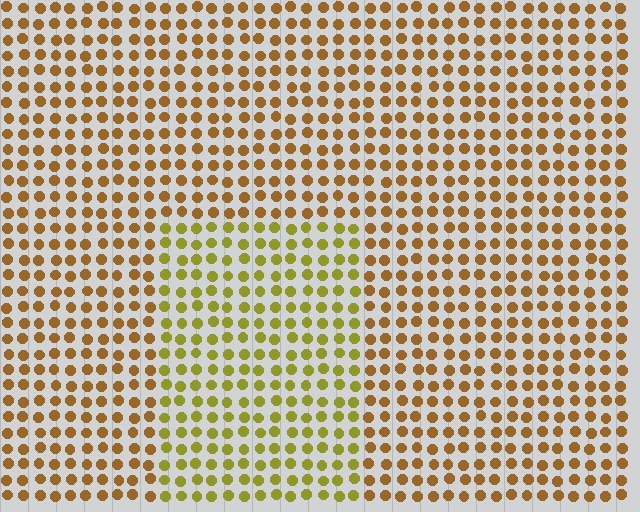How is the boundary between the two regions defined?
The boundary is defined purely by a slight shift in hue (about 33 degrees). Spacing, size, and orientation are identical on both sides.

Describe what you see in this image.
The image is filled with small brown elements in a uniform arrangement. A rectangle-shaped region is visible where the elements are tinted to a slightly different hue, forming a subtle color boundary.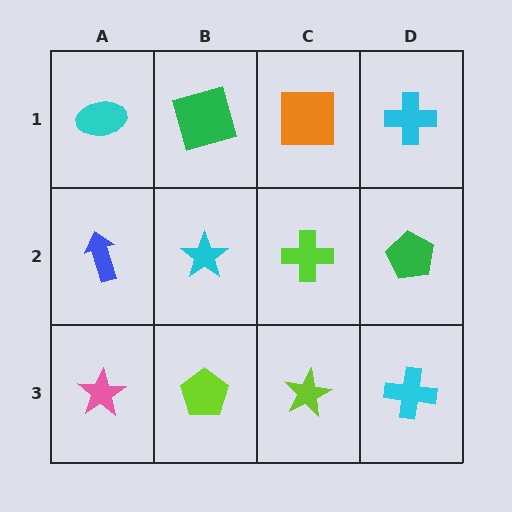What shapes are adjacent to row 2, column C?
An orange square (row 1, column C), a lime star (row 3, column C), a cyan star (row 2, column B), a green pentagon (row 2, column D).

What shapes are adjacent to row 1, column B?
A cyan star (row 2, column B), a cyan ellipse (row 1, column A), an orange square (row 1, column C).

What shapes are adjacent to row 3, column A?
A blue arrow (row 2, column A), a lime pentagon (row 3, column B).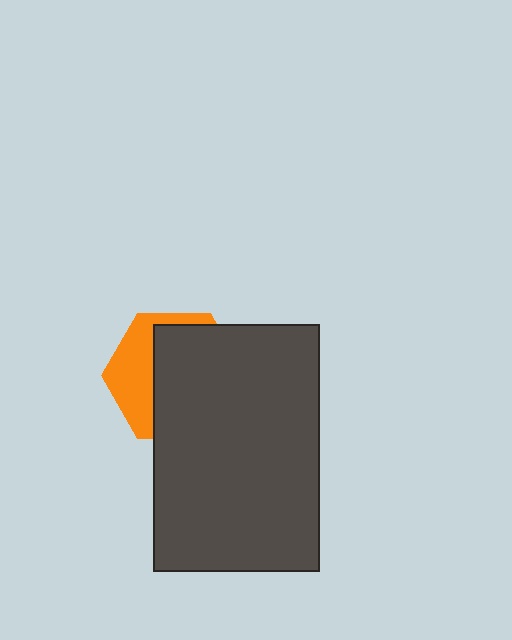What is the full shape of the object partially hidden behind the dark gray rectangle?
The partially hidden object is an orange hexagon.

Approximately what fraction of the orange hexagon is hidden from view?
Roughly 64% of the orange hexagon is hidden behind the dark gray rectangle.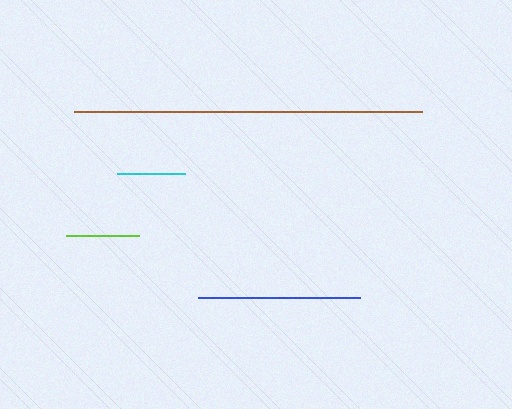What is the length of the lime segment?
The lime segment is approximately 73 pixels long.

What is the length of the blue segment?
The blue segment is approximately 162 pixels long.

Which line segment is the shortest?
The cyan line is the shortest at approximately 68 pixels.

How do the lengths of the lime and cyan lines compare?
The lime and cyan lines are approximately the same length.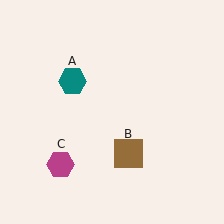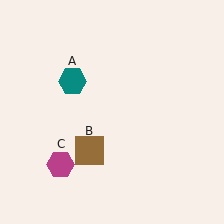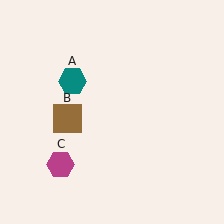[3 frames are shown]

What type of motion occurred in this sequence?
The brown square (object B) rotated clockwise around the center of the scene.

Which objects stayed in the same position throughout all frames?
Teal hexagon (object A) and magenta hexagon (object C) remained stationary.